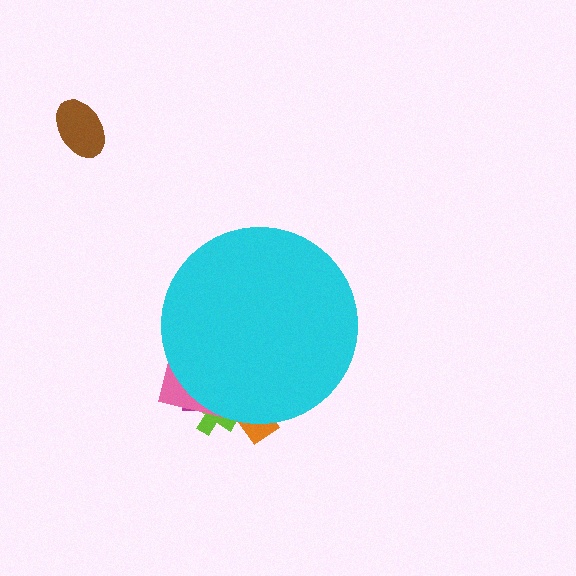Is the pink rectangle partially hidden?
Yes, the pink rectangle is partially hidden behind the cyan circle.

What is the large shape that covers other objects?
A cyan circle.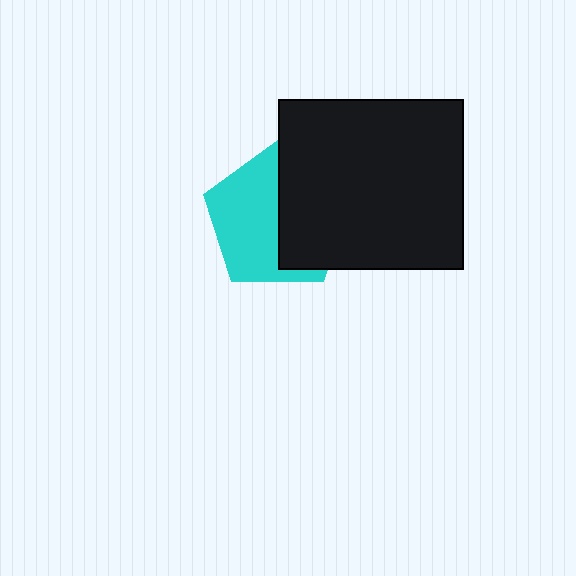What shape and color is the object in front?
The object in front is a black rectangle.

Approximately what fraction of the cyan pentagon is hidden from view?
Roughly 46% of the cyan pentagon is hidden behind the black rectangle.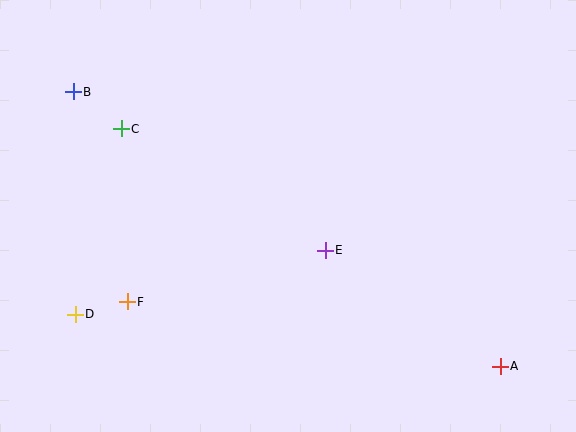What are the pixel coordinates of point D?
Point D is at (75, 315).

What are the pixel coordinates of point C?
Point C is at (121, 129).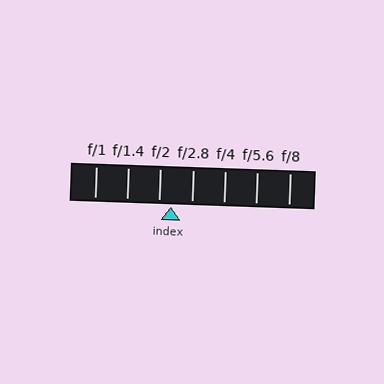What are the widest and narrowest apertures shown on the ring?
The widest aperture shown is f/1 and the narrowest is f/8.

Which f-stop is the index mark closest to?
The index mark is closest to f/2.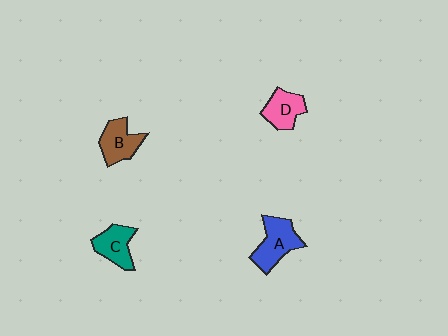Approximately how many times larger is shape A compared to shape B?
Approximately 1.2 times.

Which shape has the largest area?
Shape A (blue).